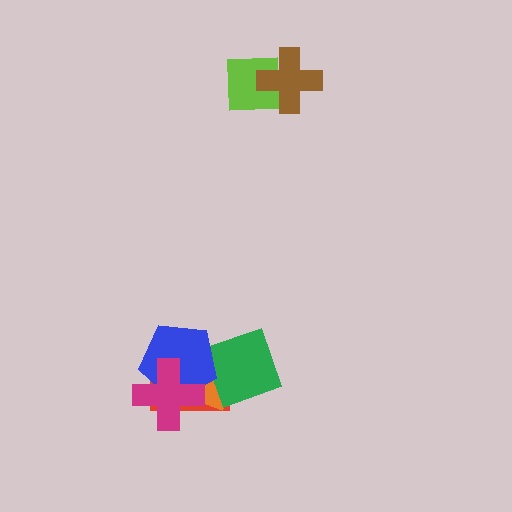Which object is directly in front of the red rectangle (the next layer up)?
The orange square is directly in front of the red rectangle.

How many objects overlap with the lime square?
1 object overlaps with the lime square.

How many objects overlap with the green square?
3 objects overlap with the green square.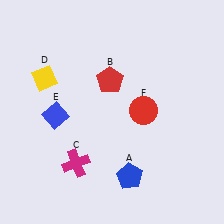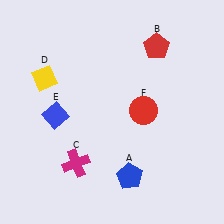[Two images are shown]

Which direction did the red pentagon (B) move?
The red pentagon (B) moved right.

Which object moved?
The red pentagon (B) moved right.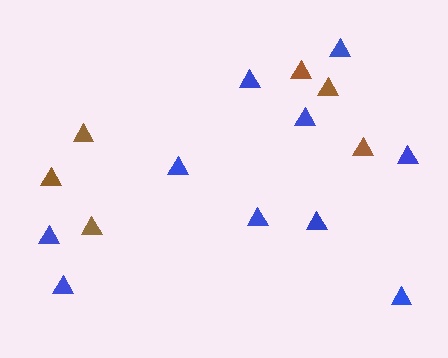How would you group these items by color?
There are 2 groups: one group of brown triangles (6) and one group of blue triangles (10).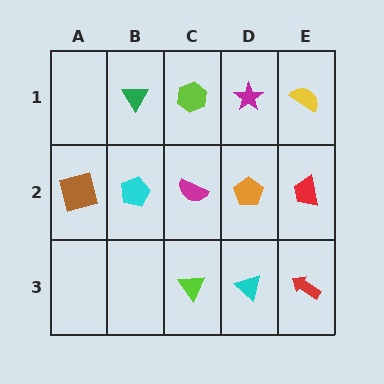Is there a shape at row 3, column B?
No, that cell is empty.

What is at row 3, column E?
A red arrow.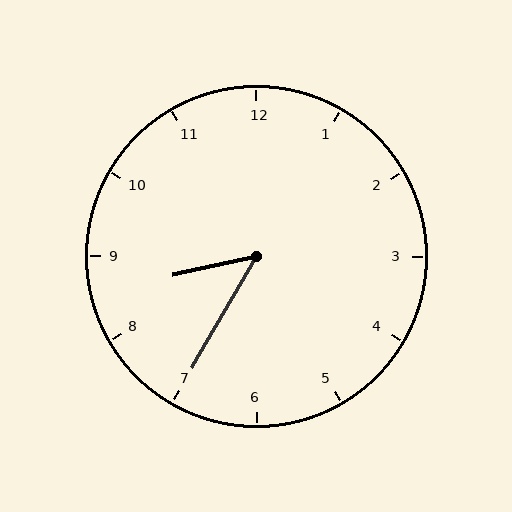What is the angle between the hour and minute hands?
Approximately 48 degrees.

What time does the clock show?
8:35.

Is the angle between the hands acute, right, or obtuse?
It is acute.